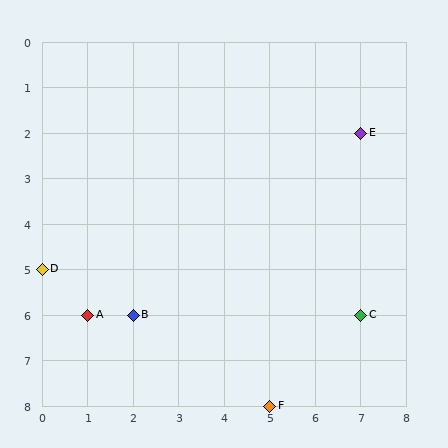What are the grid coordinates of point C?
Point C is at grid coordinates (7, 6).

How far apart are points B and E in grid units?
Points B and E are 5 columns and 4 rows apart (about 6.4 grid units diagonally).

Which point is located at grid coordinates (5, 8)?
Point F is at (5, 8).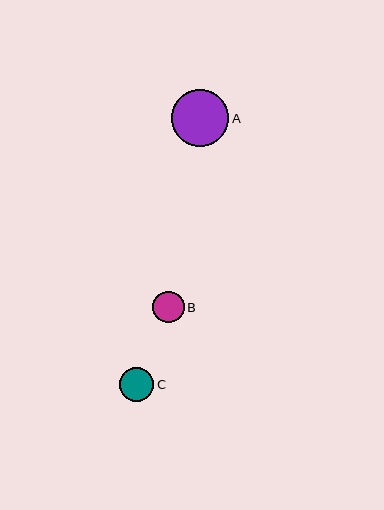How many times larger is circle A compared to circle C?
Circle A is approximately 1.7 times the size of circle C.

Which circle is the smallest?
Circle B is the smallest with a size of approximately 31 pixels.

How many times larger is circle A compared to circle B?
Circle A is approximately 1.8 times the size of circle B.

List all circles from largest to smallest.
From largest to smallest: A, C, B.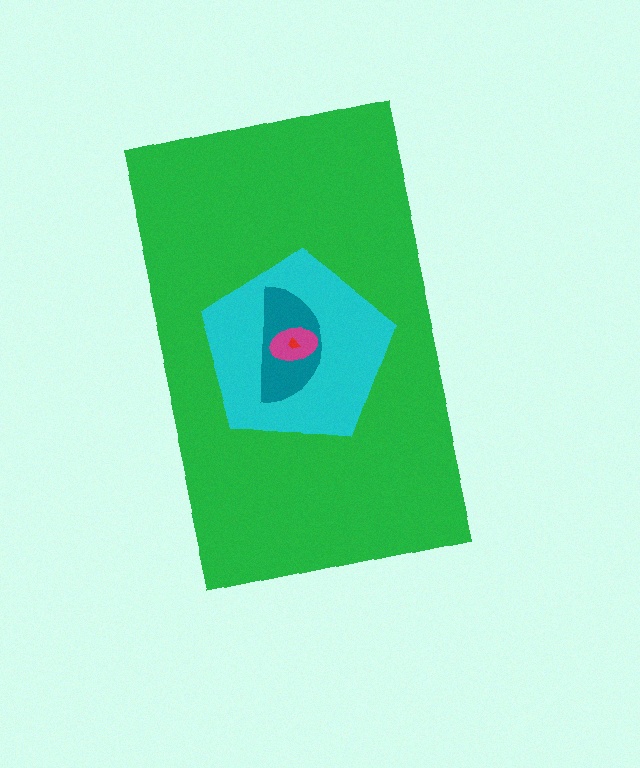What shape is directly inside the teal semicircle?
The magenta ellipse.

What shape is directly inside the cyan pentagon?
The teal semicircle.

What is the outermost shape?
The green rectangle.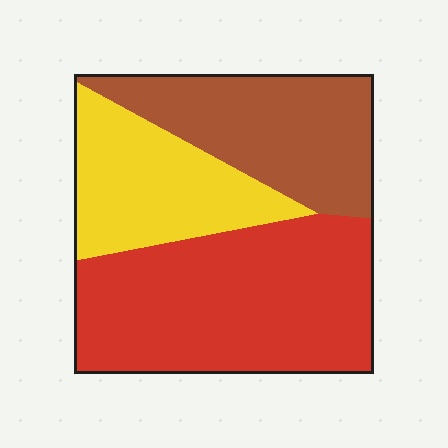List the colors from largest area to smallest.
From largest to smallest: red, brown, yellow.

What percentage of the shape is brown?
Brown covers around 30% of the shape.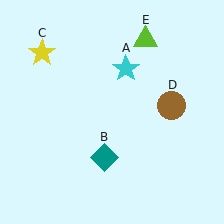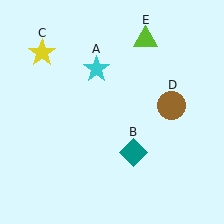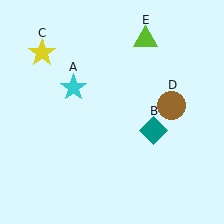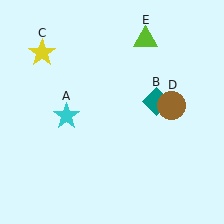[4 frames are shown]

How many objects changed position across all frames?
2 objects changed position: cyan star (object A), teal diamond (object B).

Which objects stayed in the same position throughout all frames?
Yellow star (object C) and brown circle (object D) and lime triangle (object E) remained stationary.